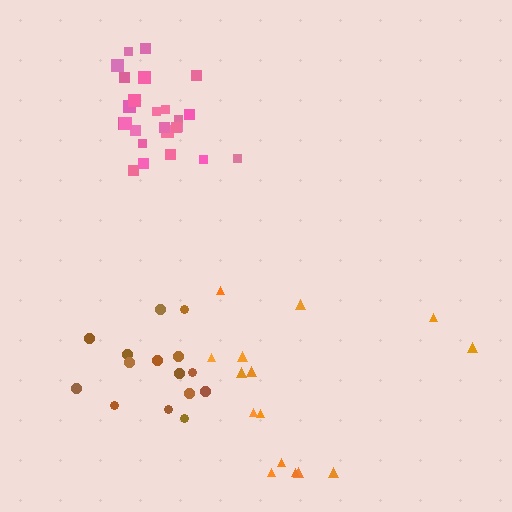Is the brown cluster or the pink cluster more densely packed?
Pink.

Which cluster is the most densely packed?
Pink.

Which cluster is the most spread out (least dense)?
Orange.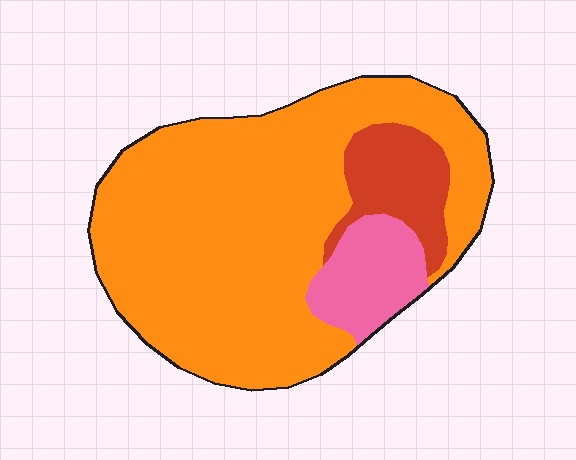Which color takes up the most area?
Orange, at roughly 75%.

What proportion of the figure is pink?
Pink takes up about one eighth (1/8) of the figure.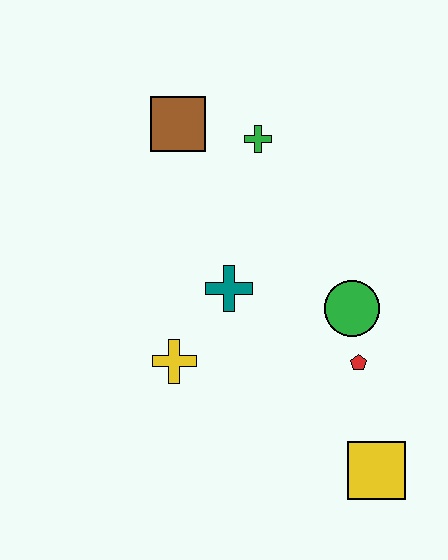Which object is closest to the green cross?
The brown square is closest to the green cross.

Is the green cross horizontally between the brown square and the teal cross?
No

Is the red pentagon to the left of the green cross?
No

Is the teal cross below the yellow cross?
No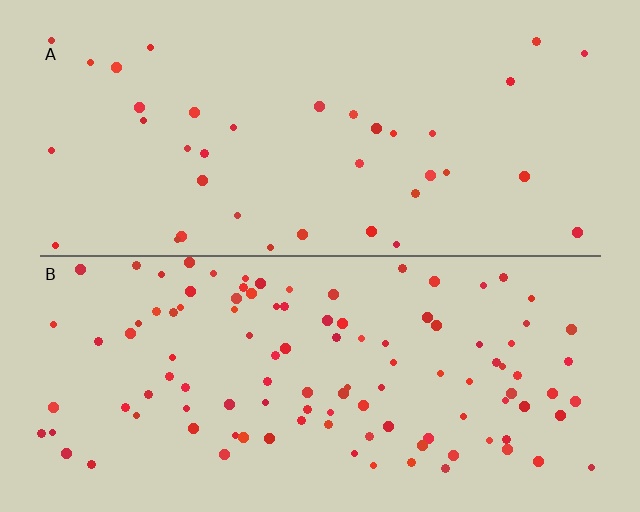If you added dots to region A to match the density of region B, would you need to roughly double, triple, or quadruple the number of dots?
Approximately triple.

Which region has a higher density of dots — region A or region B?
B (the bottom).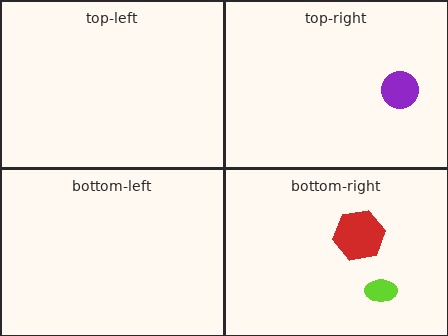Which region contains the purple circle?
The top-right region.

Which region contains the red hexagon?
The bottom-right region.